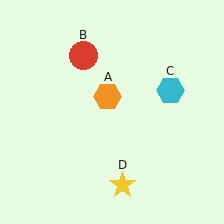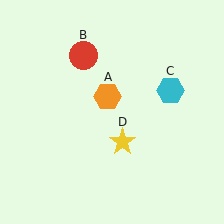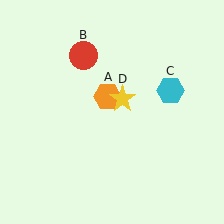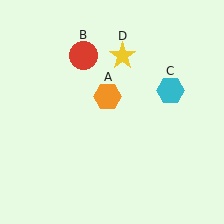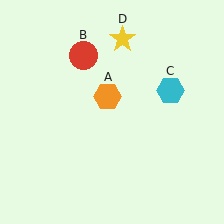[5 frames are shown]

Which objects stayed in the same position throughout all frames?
Orange hexagon (object A) and red circle (object B) and cyan hexagon (object C) remained stationary.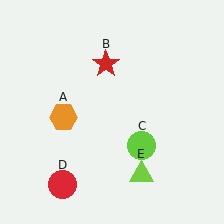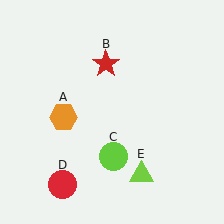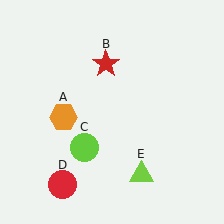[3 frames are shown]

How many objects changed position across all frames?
1 object changed position: lime circle (object C).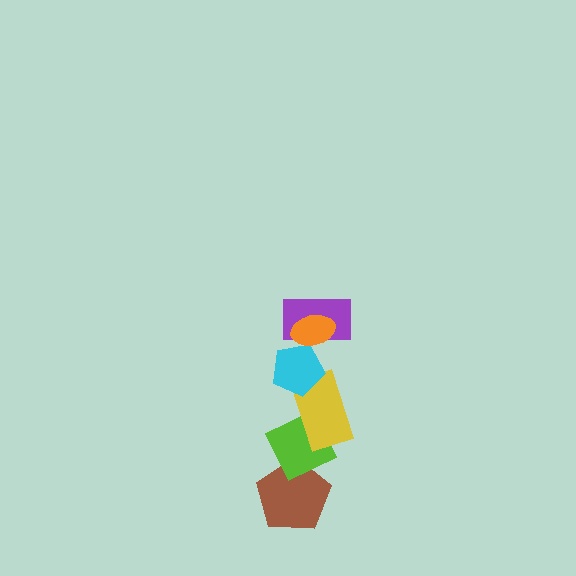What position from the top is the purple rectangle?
The purple rectangle is 2nd from the top.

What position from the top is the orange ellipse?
The orange ellipse is 1st from the top.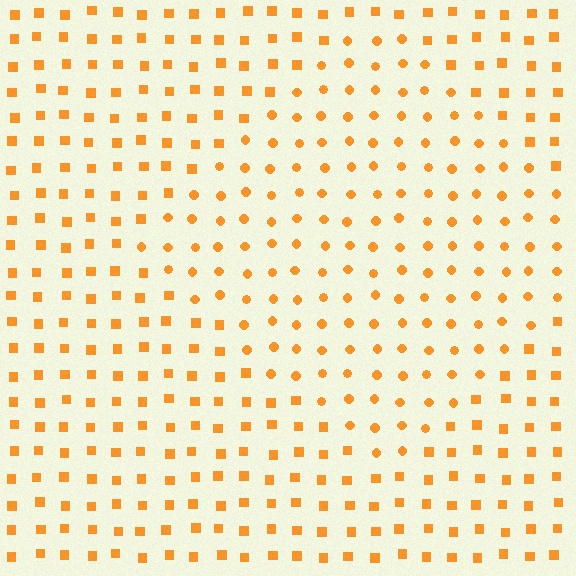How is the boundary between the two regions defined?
The boundary is defined by a change in element shape: circles inside vs. squares outside. All elements share the same color and spacing.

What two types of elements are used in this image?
The image uses circles inside the diamond region and squares outside it.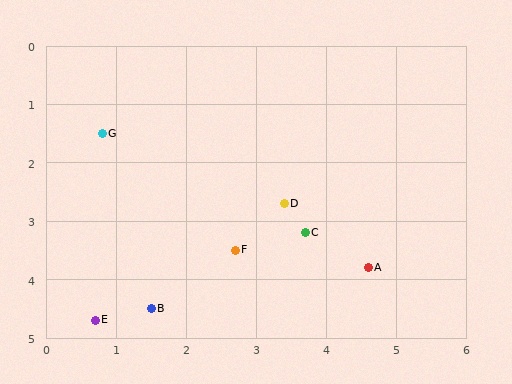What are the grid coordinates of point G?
Point G is at approximately (0.8, 1.5).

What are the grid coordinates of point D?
Point D is at approximately (3.4, 2.7).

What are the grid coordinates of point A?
Point A is at approximately (4.6, 3.8).